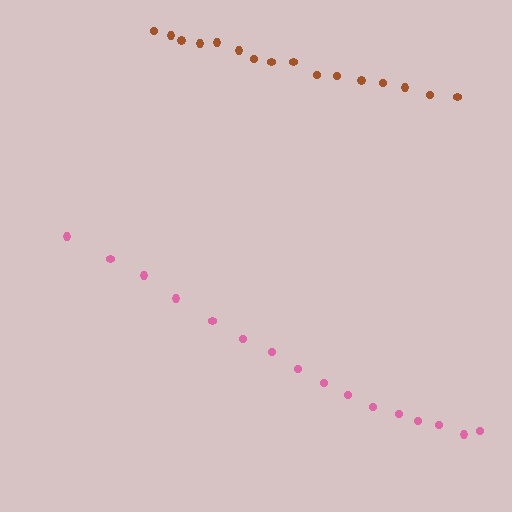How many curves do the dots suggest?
There are 2 distinct paths.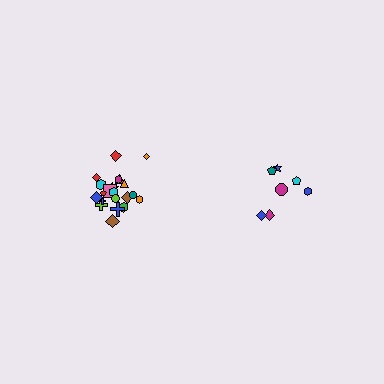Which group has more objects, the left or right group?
The left group.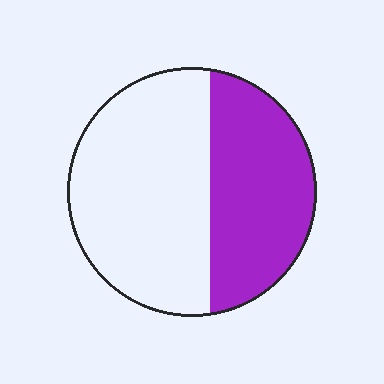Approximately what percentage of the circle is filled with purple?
Approximately 40%.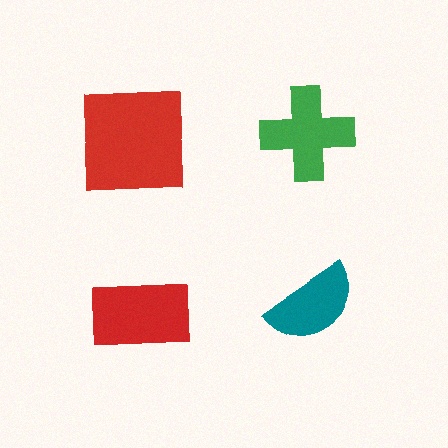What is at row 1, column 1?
A red square.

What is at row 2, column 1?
A red rectangle.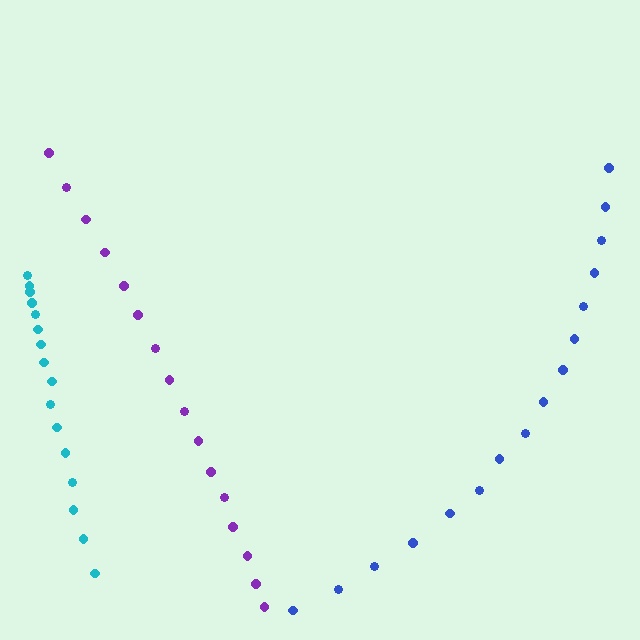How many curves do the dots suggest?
There are 3 distinct paths.